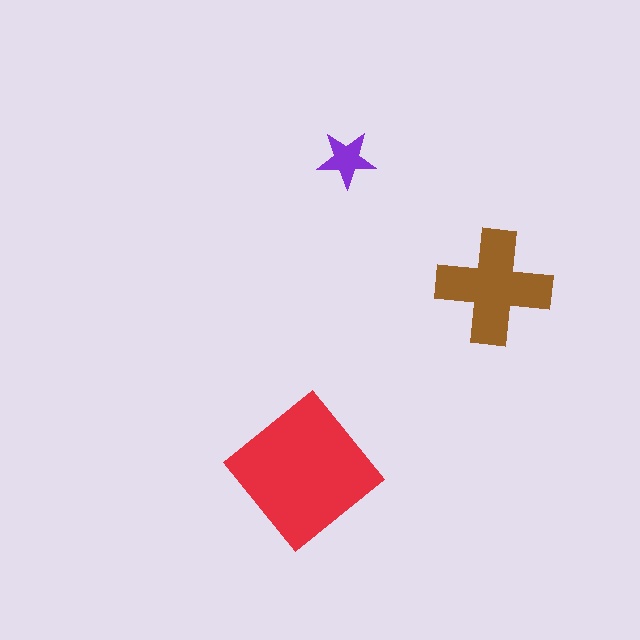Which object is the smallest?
The purple star.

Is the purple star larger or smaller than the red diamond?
Smaller.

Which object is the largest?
The red diamond.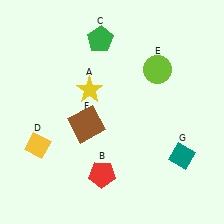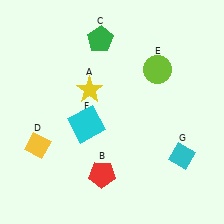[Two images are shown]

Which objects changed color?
F changed from brown to cyan. G changed from teal to cyan.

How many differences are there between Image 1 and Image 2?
There are 2 differences between the two images.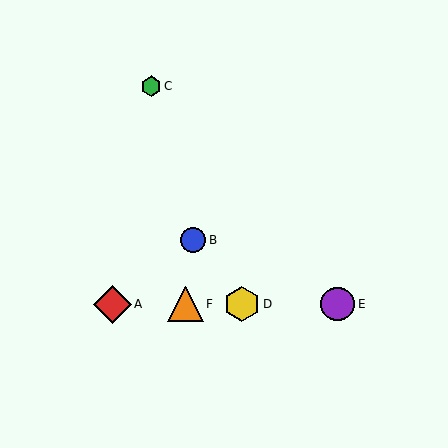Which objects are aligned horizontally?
Objects A, D, E, F are aligned horizontally.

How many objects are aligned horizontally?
4 objects (A, D, E, F) are aligned horizontally.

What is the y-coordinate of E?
Object E is at y≈304.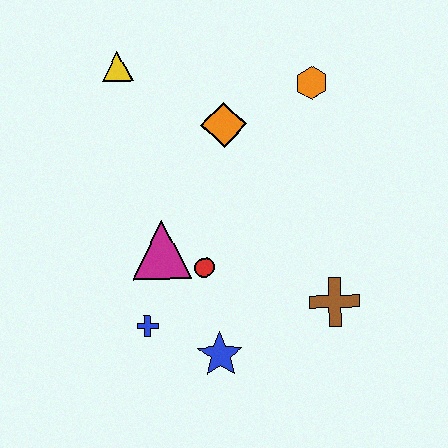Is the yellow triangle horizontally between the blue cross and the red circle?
No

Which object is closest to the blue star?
The blue cross is closest to the blue star.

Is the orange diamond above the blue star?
Yes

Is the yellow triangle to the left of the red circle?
Yes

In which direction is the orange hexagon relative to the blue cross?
The orange hexagon is above the blue cross.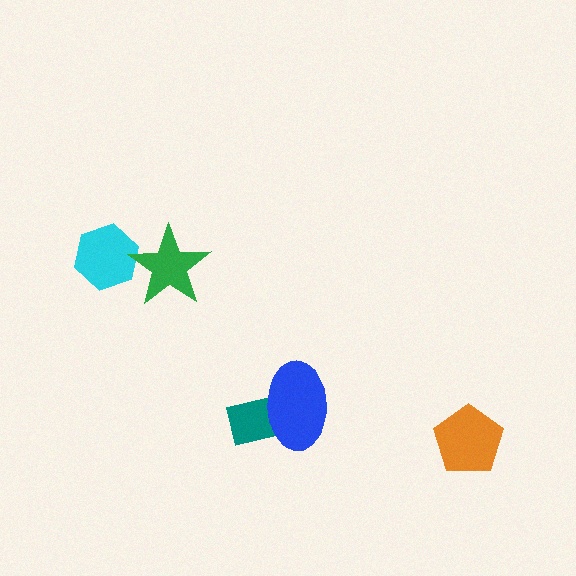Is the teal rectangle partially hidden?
Yes, it is partially covered by another shape.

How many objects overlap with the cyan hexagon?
1 object overlaps with the cyan hexagon.